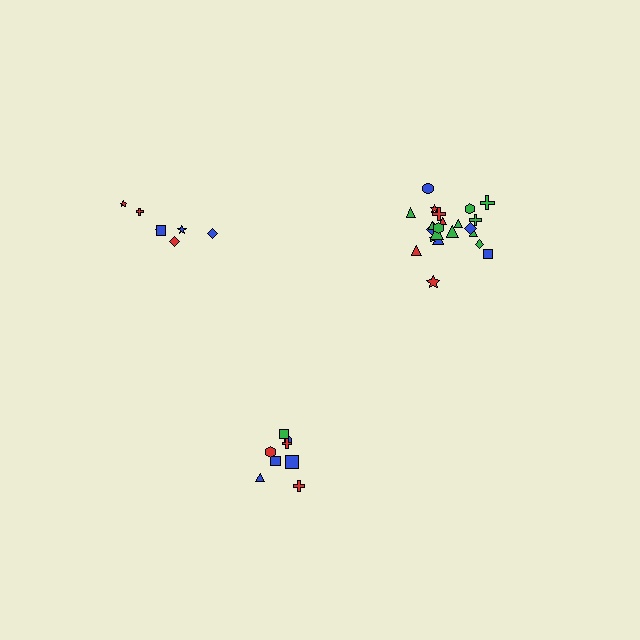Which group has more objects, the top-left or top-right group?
The top-right group.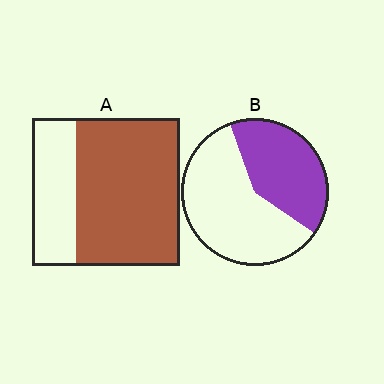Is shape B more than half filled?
No.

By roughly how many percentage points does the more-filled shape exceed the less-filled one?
By roughly 30 percentage points (A over B).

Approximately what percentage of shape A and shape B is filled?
A is approximately 70% and B is approximately 40%.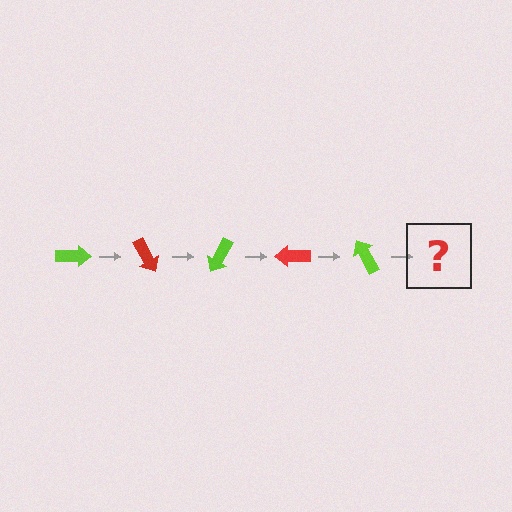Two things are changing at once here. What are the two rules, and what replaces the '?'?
The two rules are that it rotates 60 degrees each step and the color cycles through lime and red. The '?' should be a red arrow, rotated 300 degrees from the start.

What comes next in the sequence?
The next element should be a red arrow, rotated 300 degrees from the start.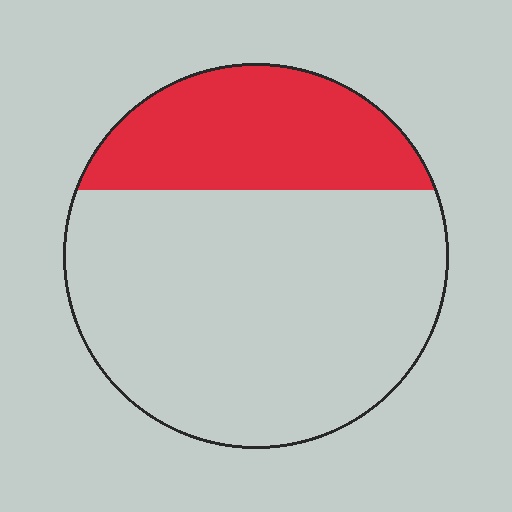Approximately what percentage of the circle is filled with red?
Approximately 30%.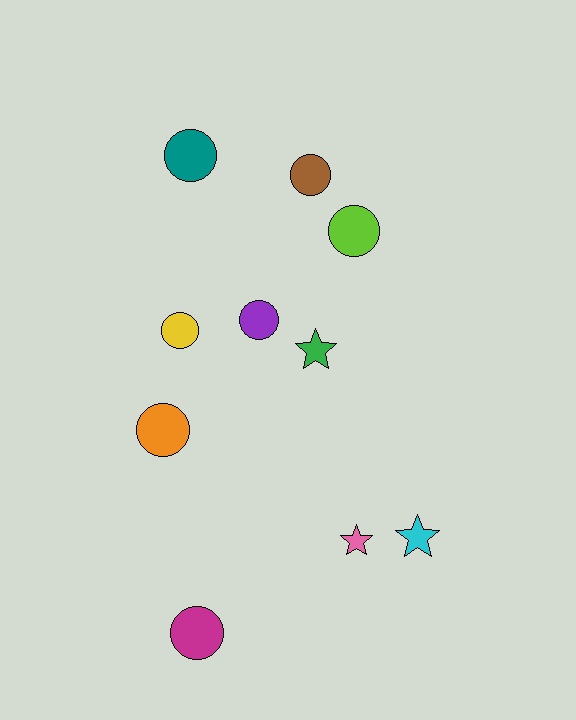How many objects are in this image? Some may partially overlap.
There are 10 objects.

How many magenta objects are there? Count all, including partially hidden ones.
There is 1 magenta object.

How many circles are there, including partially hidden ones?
There are 7 circles.